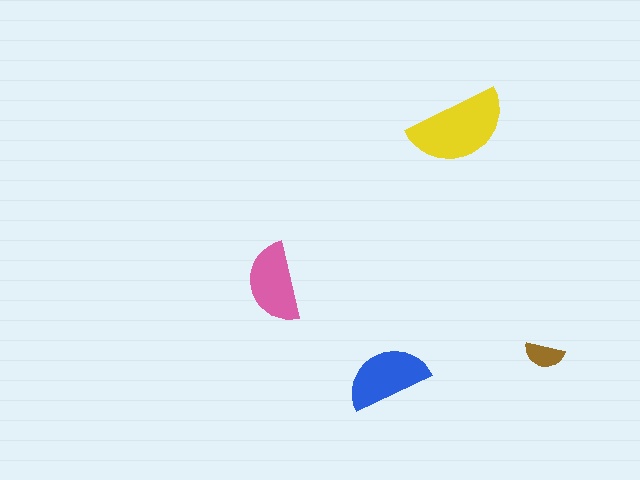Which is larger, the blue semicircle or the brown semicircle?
The blue one.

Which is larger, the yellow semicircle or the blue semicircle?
The yellow one.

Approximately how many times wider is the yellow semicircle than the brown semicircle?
About 2.5 times wider.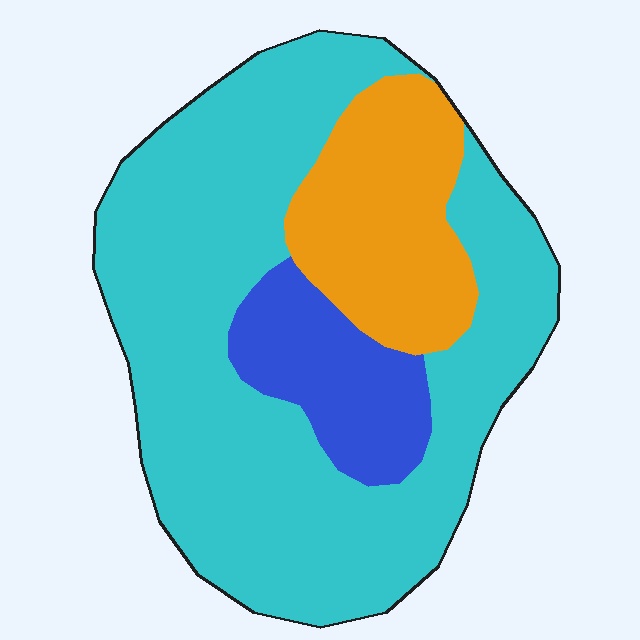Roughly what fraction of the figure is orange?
Orange takes up about one fifth (1/5) of the figure.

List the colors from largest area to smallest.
From largest to smallest: cyan, orange, blue.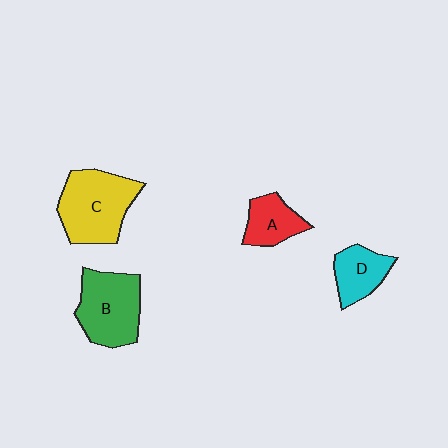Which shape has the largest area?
Shape C (yellow).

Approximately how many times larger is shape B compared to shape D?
Approximately 1.7 times.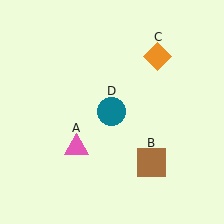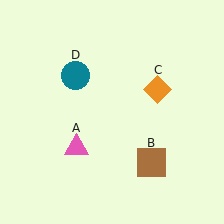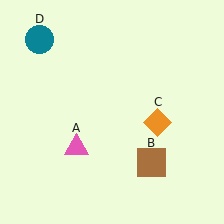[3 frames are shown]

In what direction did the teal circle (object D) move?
The teal circle (object D) moved up and to the left.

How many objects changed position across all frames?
2 objects changed position: orange diamond (object C), teal circle (object D).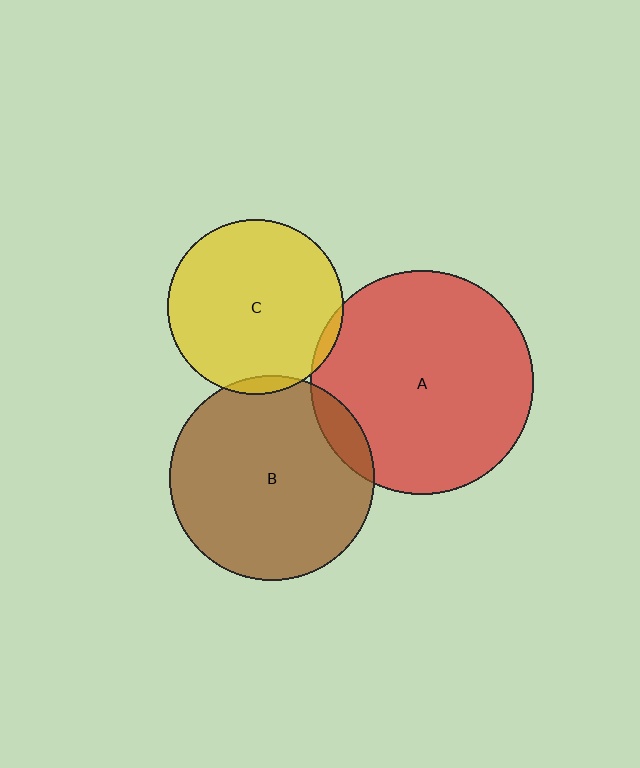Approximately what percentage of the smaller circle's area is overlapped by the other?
Approximately 10%.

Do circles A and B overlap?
Yes.